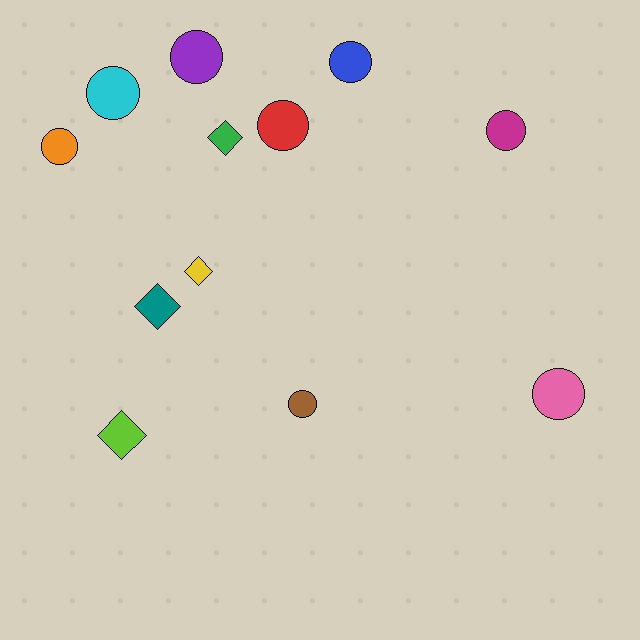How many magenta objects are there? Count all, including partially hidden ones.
There is 1 magenta object.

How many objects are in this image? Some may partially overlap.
There are 12 objects.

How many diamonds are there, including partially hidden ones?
There are 4 diamonds.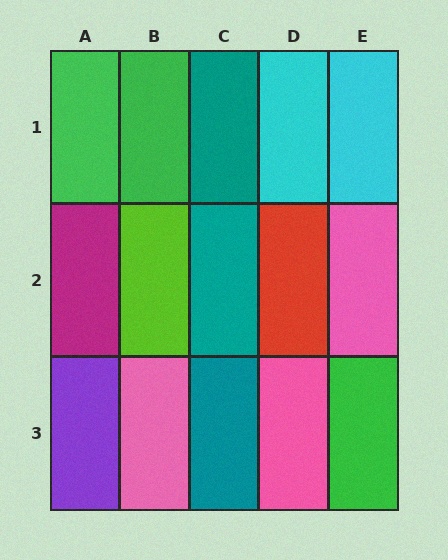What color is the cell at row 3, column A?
Purple.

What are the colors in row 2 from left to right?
Magenta, lime, teal, red, pink.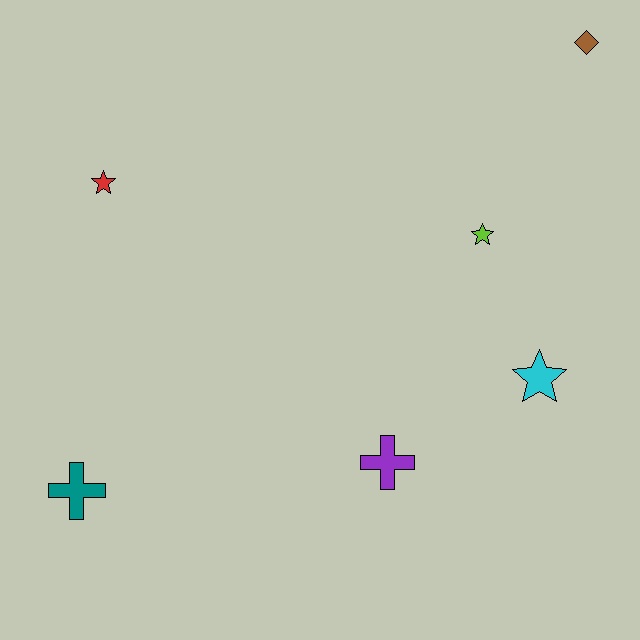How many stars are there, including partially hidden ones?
There are 3 stars.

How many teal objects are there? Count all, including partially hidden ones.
There is 1 teal object.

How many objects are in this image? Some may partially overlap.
There are 6 objects.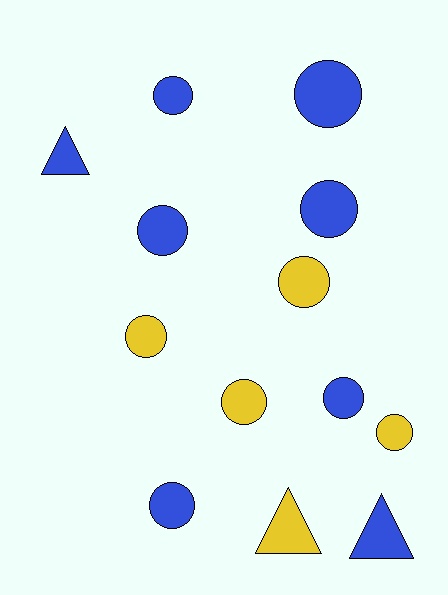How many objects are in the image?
There are 13 objects.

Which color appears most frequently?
Blue, with 8 objects.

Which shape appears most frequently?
Circle, with 10 objects.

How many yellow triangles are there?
There is 1 yellow triangle.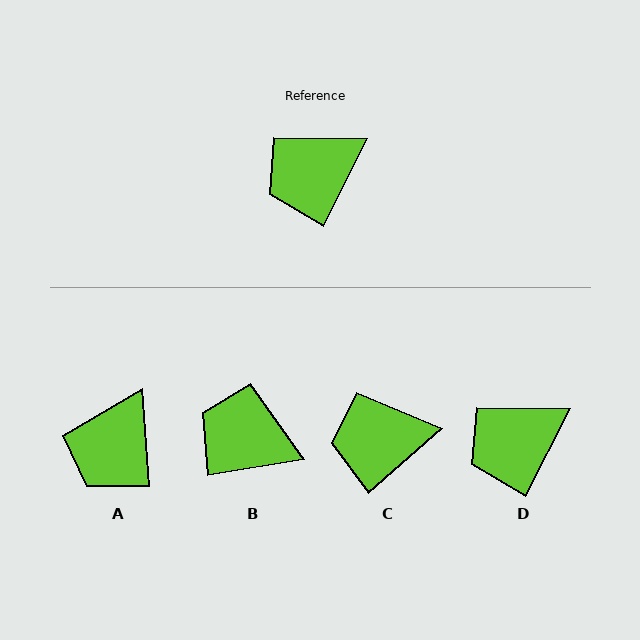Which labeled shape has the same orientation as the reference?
D.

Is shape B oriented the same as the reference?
No, it is off by about 54 degrees.